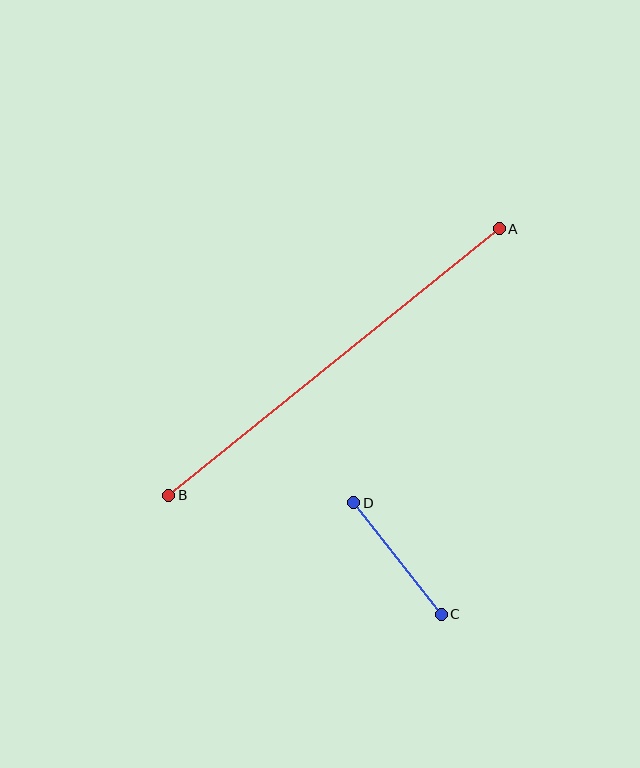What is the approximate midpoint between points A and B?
The midpoint is at approximately (334, 362) pixels.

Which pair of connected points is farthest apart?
Points A and B are farthest apart.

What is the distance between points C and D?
The distance is approximately 142 pixels.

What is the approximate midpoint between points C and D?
The midpoint is at approximately (397, 559) pixels.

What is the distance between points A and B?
The distance is approximately 425 pixels.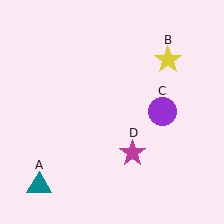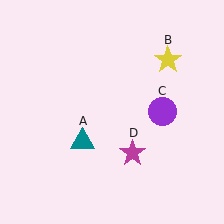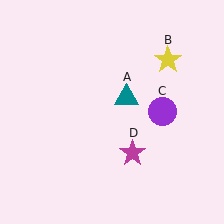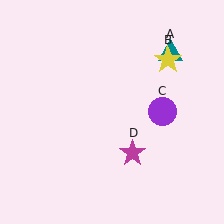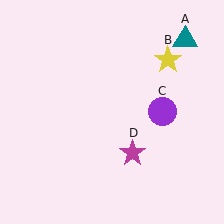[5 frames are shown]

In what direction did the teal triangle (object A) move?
The teal triangle (object A) moved up and to the right.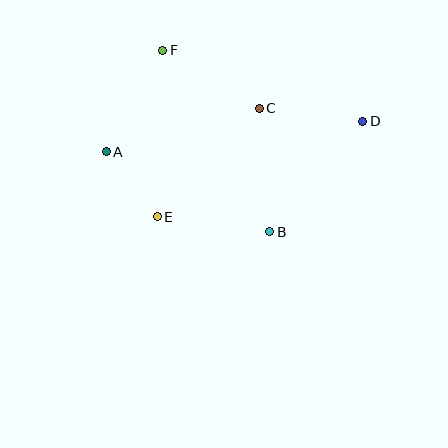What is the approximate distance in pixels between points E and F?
The distance between E and F is approximately 167 pixels.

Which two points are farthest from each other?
Points A and D are farthest from each other.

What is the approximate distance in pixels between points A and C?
The distance between A and C is approximately 159 pixels.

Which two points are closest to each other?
Points A and E are closest to each other.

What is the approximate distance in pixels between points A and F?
The distance between A and F is approximately 116 pixels.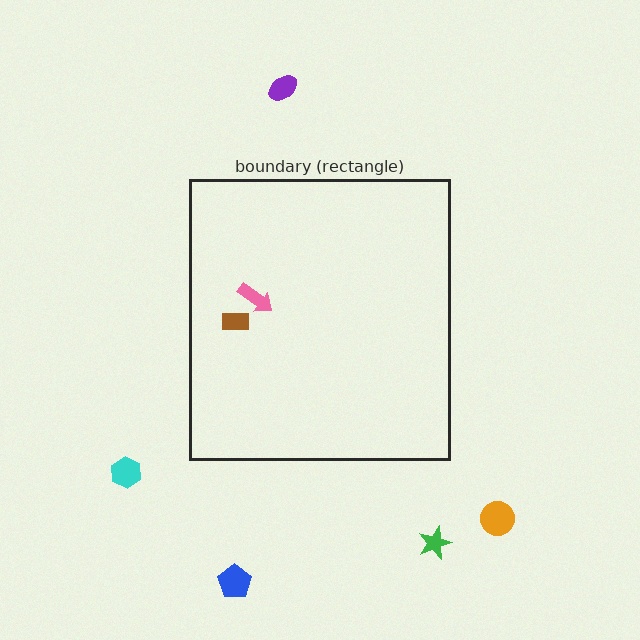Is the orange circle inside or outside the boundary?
Outside.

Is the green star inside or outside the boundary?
Outside.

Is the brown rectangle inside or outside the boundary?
Inside.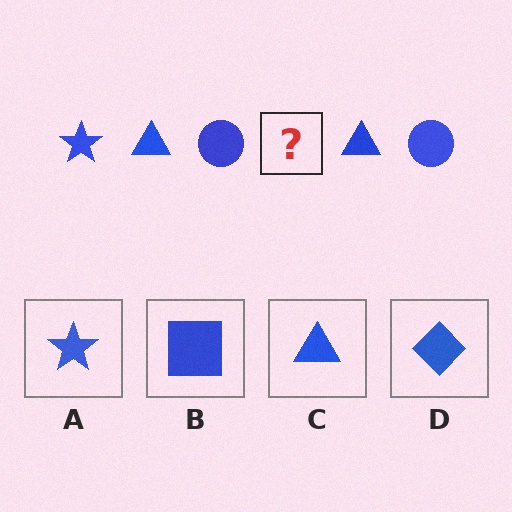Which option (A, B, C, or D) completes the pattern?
A.